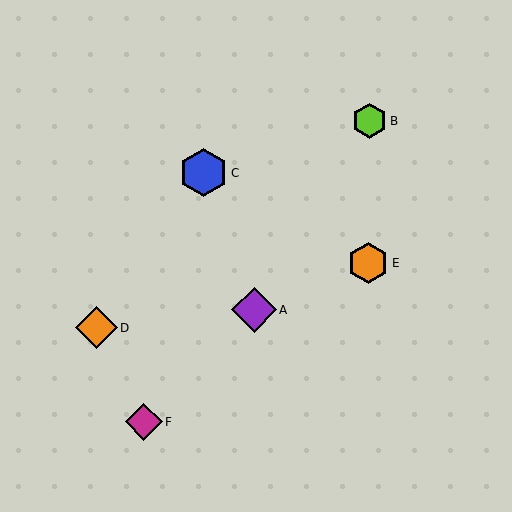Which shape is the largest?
The blue hexagon (labeled C) is the largest.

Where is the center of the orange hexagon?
The center of the orange hexagon is at (368, 263).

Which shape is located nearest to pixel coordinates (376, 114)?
The lime hexagon (labeled B) at (369, 121) is nearest to that location.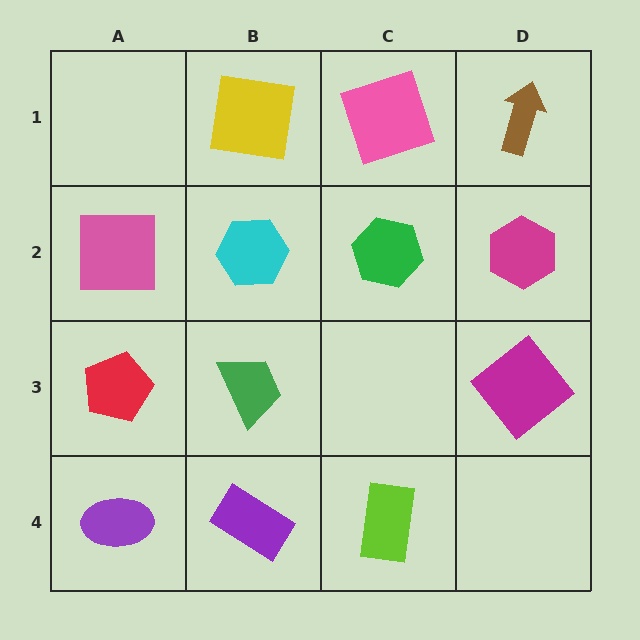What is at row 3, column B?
A green trapezoid.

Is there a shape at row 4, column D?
No, that cell is empty.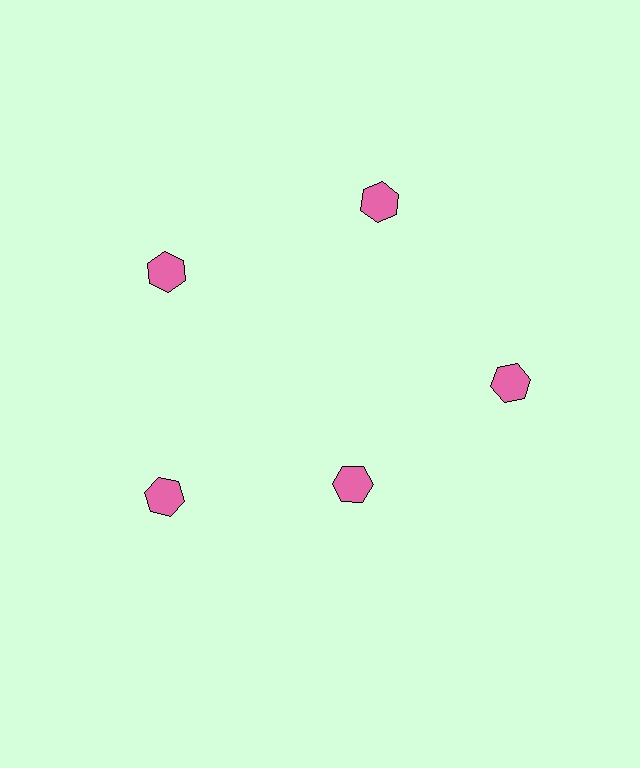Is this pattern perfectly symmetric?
No. The 5 pink hexagons are arranged in a ring, but one element near the 5 o'clock position is pulled inward toward the center, breaking the 5-fold rotational symmetry.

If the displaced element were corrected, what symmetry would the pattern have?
It would have 5-fold rotational symmetry — the pattern would map onto itself every 72 degrees.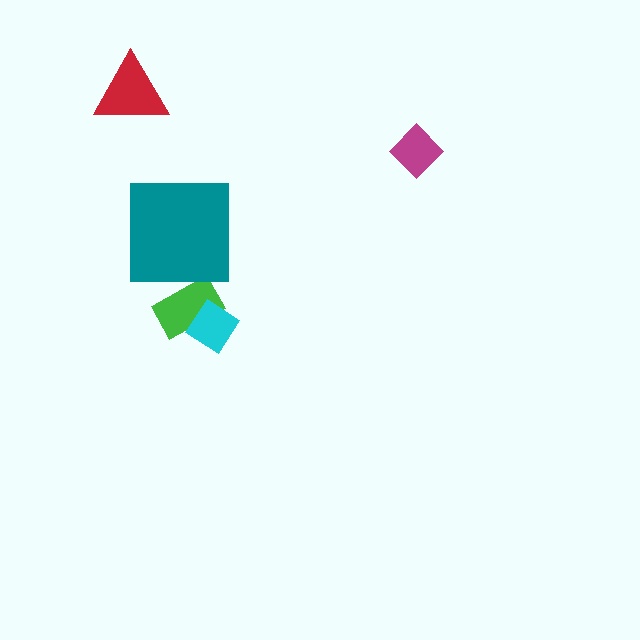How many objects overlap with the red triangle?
0 objects overlap with the red triangle.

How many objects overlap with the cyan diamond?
1 object overlaps with the cyan diamond.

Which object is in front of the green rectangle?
The cyan diamond is in front of the green rectangle.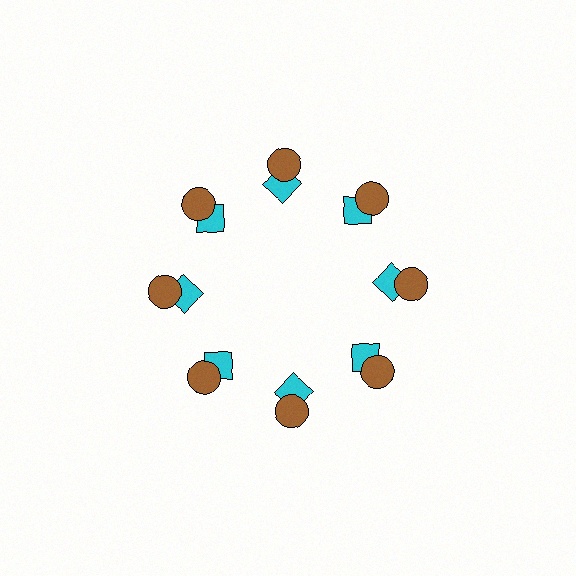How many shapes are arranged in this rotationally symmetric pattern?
There are 16 shapes, arranged in 8 groups of 2.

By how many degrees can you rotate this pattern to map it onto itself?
The pattern maps onto itself every 45 degrees of rotation.